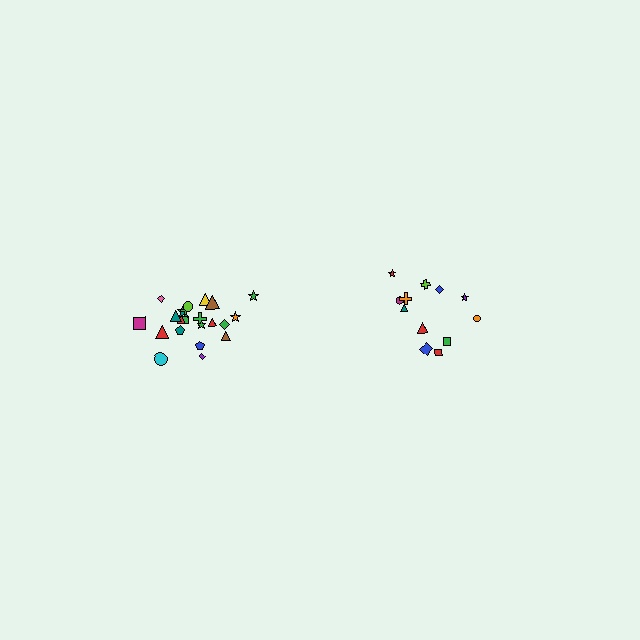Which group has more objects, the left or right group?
The left group.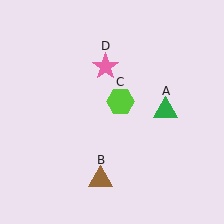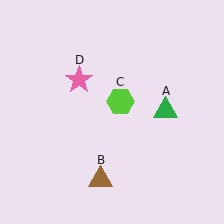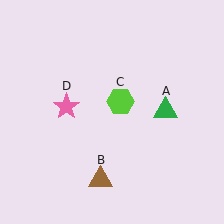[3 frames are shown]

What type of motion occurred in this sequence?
The pink star (object D) rotated counterclockwise around the center of the scene.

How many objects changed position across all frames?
1 object changed position: pink star (object D).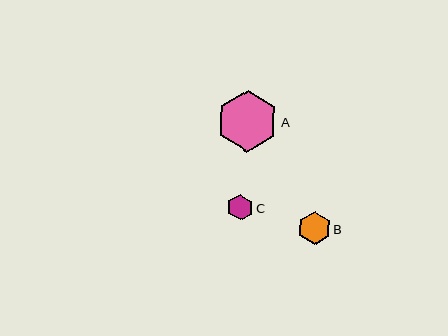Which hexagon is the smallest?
Hexagon C is the smallest with a size of approximately 26 pixels.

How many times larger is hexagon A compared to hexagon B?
Hexagon A is approximately 1.9 times the size of hexagon B.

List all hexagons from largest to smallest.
From largest to smallest: A, B, C.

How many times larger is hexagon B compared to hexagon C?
Hexagon B is approximately 1.3 times the size of hexagon C.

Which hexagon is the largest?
Hexagon A is the largest with a size of approximately 62 pixels.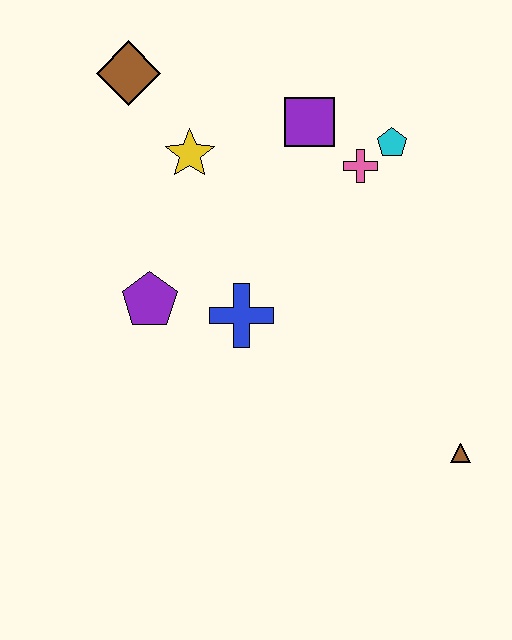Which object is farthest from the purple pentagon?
The brown triangle is farthest from the purple pentagon.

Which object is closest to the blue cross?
The purple pentagon is closest to the blue cross.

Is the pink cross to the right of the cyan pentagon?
No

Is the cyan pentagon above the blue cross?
Yes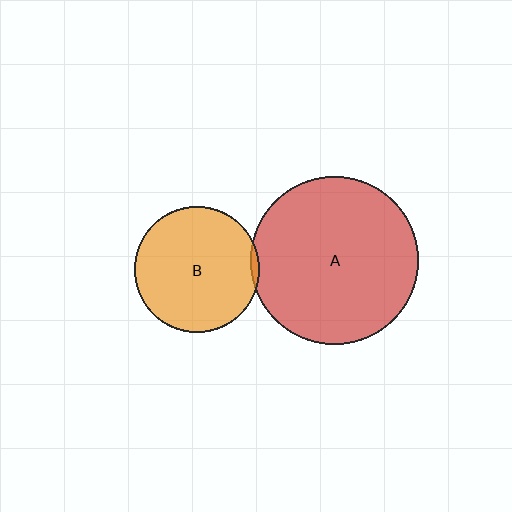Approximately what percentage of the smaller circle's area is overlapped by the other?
Approximately 5%.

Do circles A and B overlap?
Yes.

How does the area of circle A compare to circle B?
Approximately 1.8 times.